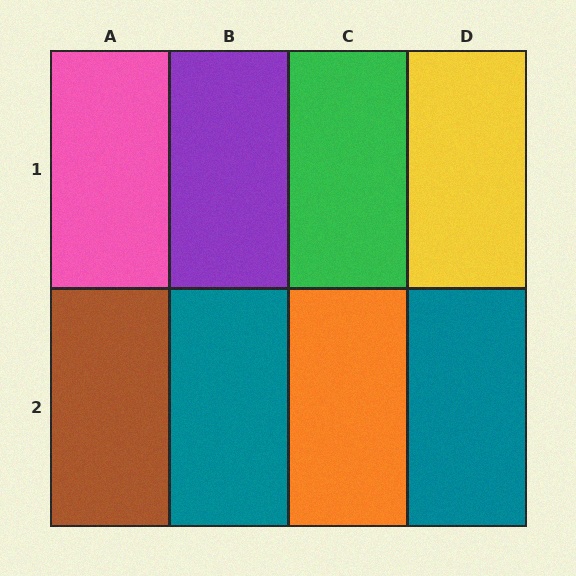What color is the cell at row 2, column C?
Orange.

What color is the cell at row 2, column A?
Brown.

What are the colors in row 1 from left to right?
Pink, purple, green, yellow.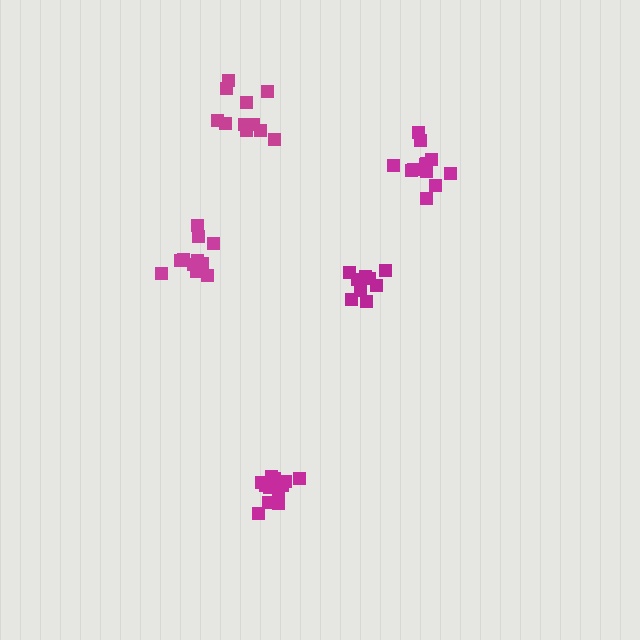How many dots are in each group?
Group 1: 9 dots, Group 2: 13 dots, Group 3: 12 dots, Group 4: 12 dots, Group 5: 12 dots (58 total).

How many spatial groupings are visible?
There are 5 spatial groupings.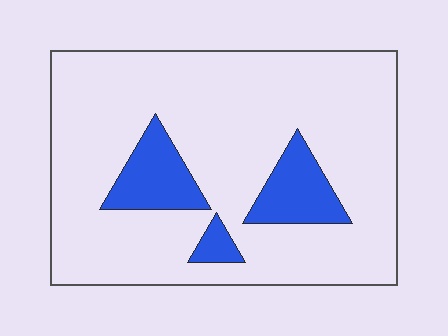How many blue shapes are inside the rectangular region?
3.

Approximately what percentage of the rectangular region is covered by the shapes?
Approximately 15%.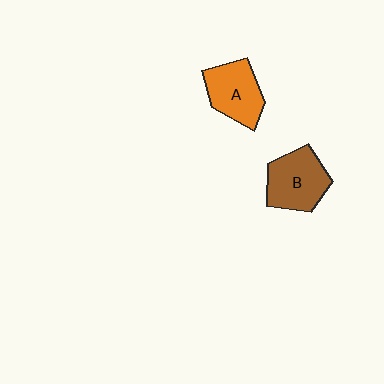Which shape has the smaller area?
Shape A (orange).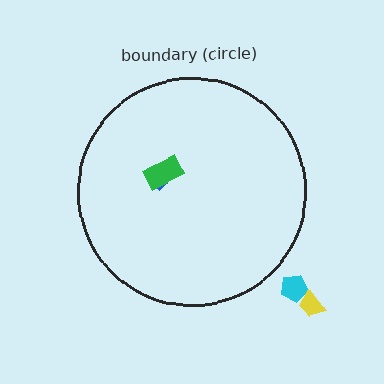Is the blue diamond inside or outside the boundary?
Inside.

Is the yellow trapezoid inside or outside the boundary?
Outside.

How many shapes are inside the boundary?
2 inside, 2 outside.